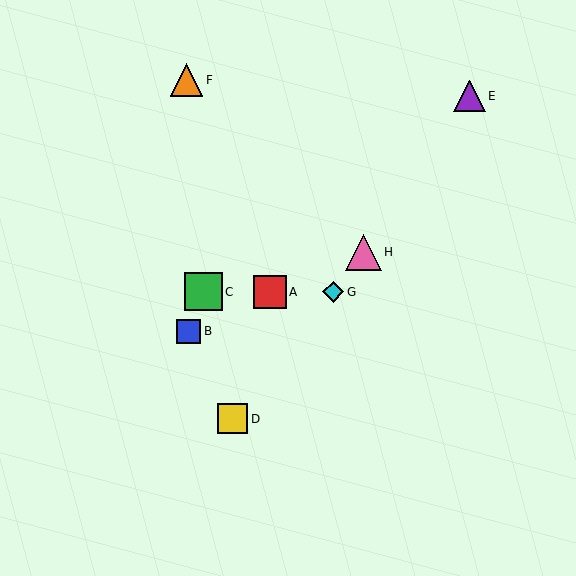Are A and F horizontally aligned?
No, A is at y≈292 and F is at y≈80.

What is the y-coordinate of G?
Object G is at y≈292.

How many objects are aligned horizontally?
3 objects (A, C, G) are aligned horizontally.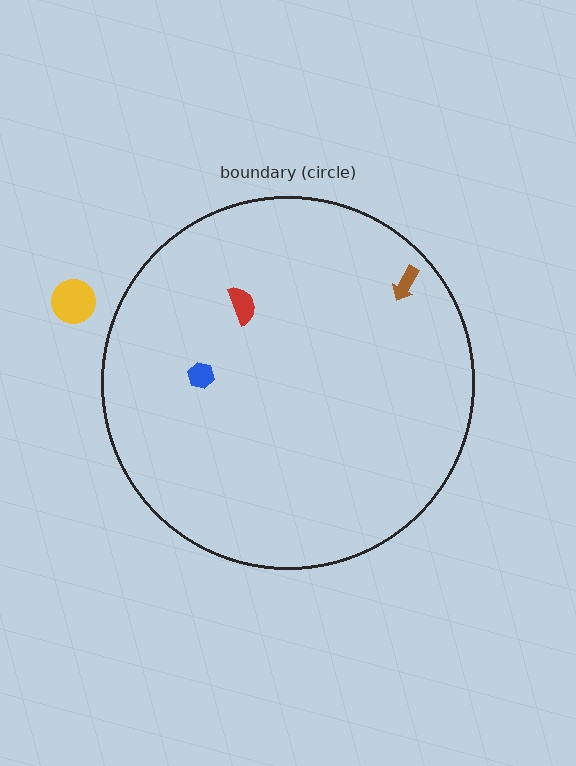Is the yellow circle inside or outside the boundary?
Outside.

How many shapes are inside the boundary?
3 inside, 1 outside.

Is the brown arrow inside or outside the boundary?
Inside.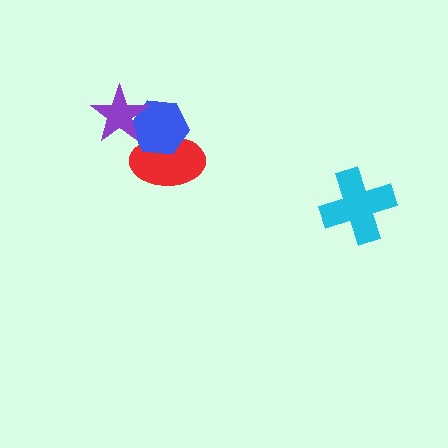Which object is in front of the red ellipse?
The blue hexagon is in front of the red ellipse.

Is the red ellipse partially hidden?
Yes, it is partially covered by another shape.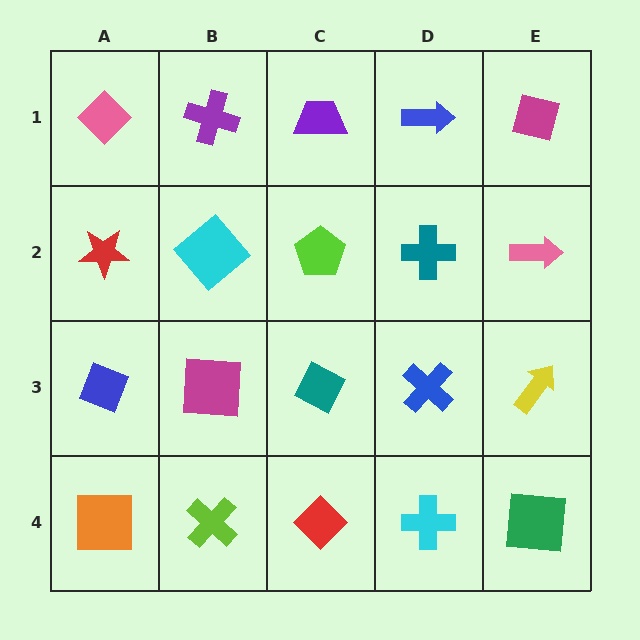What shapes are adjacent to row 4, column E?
A yellow arrow (row 3, column E), a cyan cross (row 4, column D).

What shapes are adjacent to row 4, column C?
A teal diamond (row 3, column C), a lime cross (row 4, column B), a cyan cross (row 4, column D).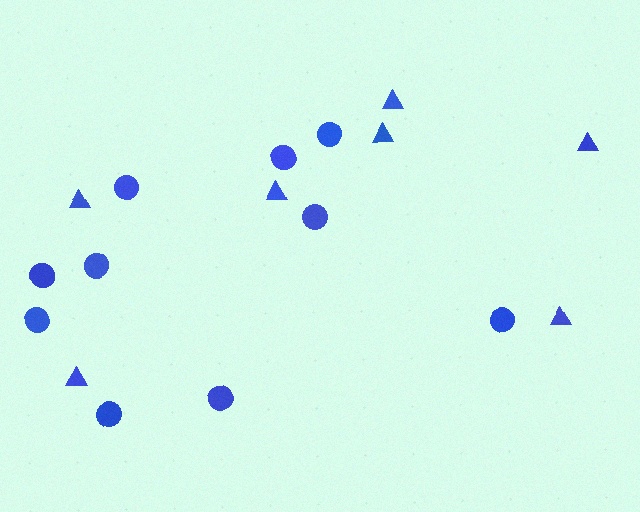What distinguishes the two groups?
There are 2 groups: one group of triangles (7) and one group of circles (10).